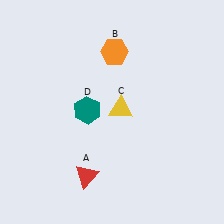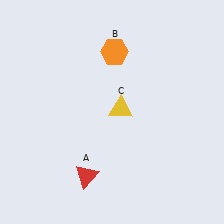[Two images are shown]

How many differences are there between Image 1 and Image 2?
There is 1 difference between the two images.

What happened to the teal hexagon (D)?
The teal hexagon (D) was removed in Image 2. It was in the top-left area of Image 1.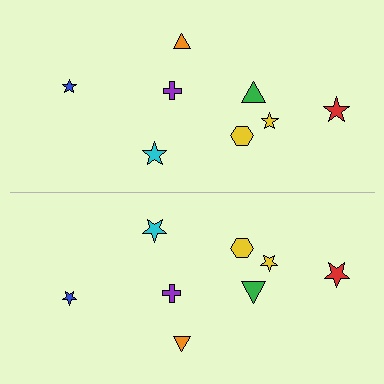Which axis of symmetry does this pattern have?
The pattern has a horizontal axis of symmetry running through the center of the image.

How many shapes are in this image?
There are 16 shapes in this image.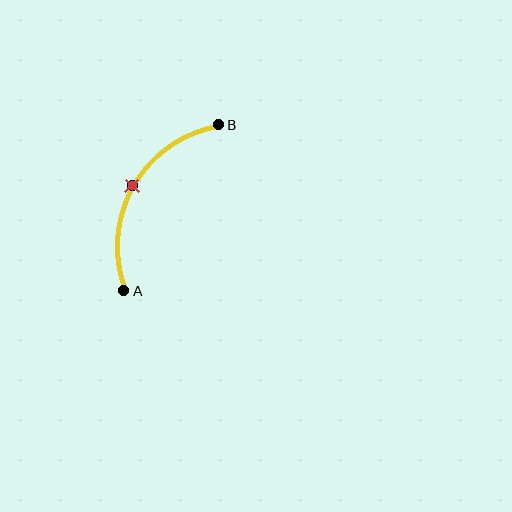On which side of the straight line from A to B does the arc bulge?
The arc bulges to the left of the straight line connecting A and B.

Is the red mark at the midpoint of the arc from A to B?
Yes. The red mark lies on the arc at equal arc-length from both A and B — it is the arc midpoint.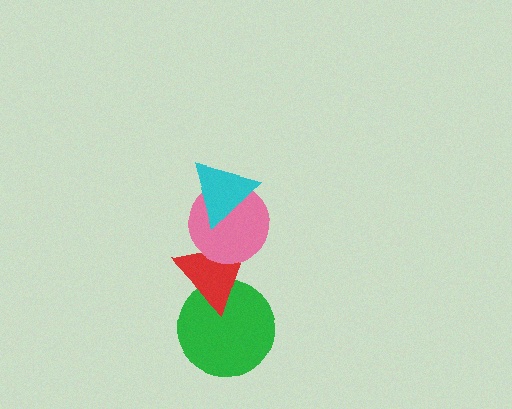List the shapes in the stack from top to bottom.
From top to bottom: the cyan triangle, the pink circle, the red triangle, the green circle.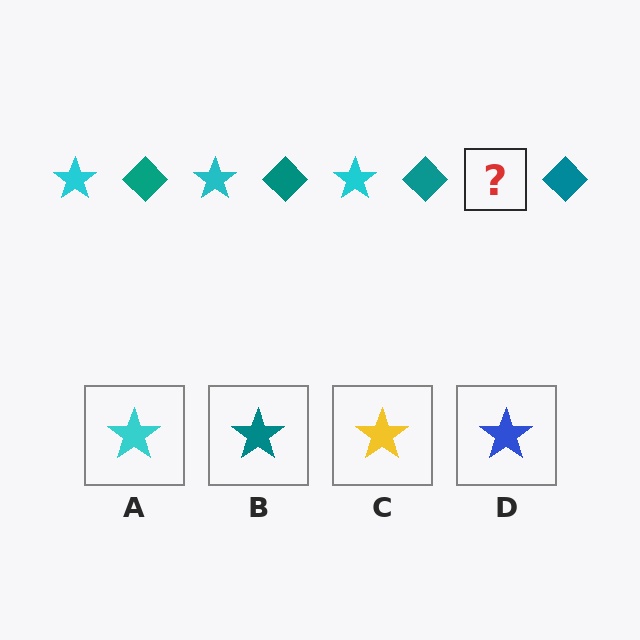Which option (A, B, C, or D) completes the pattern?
A.